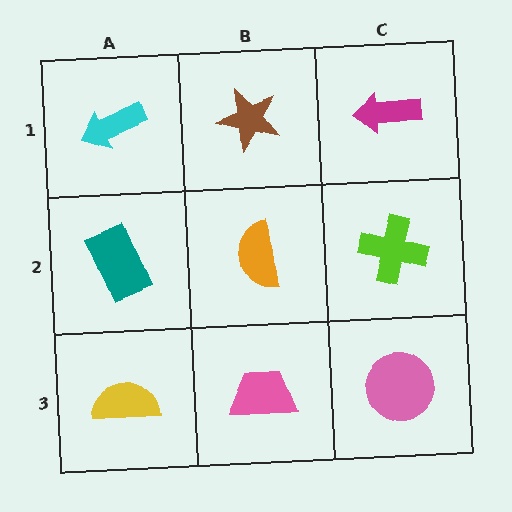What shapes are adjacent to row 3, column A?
A teal rectangle (row 2, column A), a pink trapezoid (row 3, column B).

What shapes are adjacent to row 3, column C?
A lime cross (row 2, column C), a pink trapezoid (row 3, column B).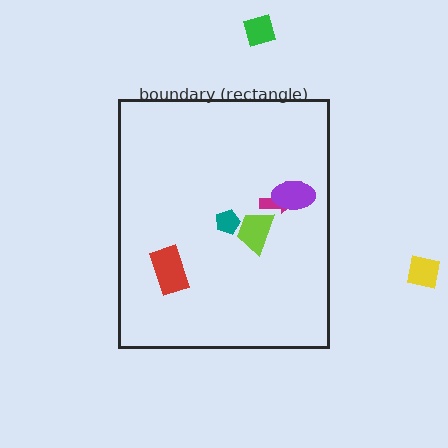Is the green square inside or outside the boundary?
Outside.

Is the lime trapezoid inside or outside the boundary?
Inside.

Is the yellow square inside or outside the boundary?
Outside.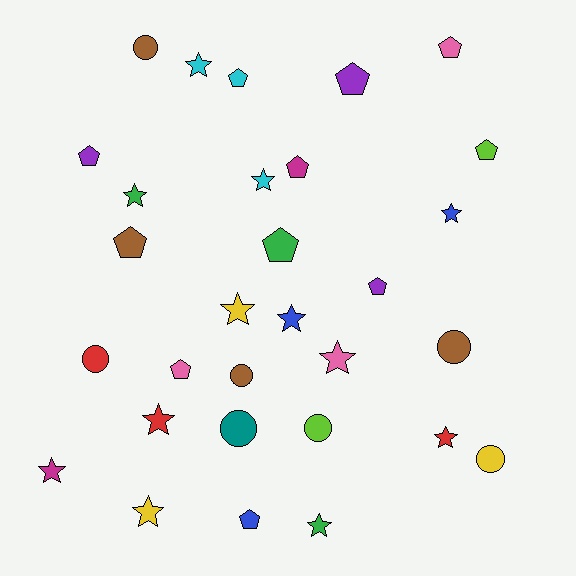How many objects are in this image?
There are 30 objects.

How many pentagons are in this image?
There are 11 pentagons.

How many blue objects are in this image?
There are 3 blue objects.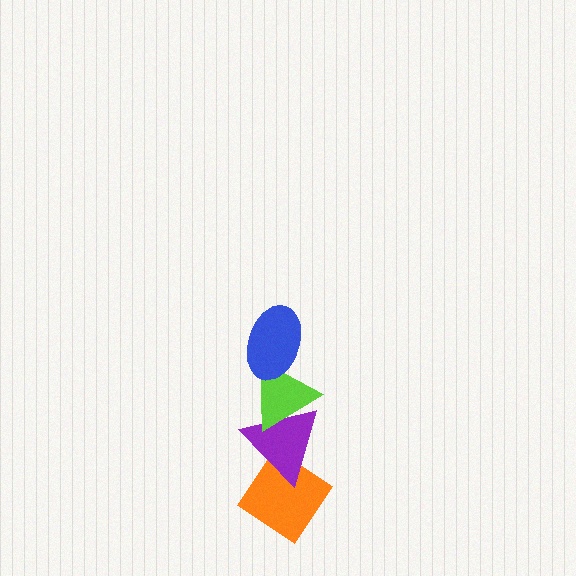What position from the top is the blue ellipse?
The blue ellipse is 1st from the top.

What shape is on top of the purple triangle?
The lime triangle is on top of the purple triangle.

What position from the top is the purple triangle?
The purple triangle is 3rd from the top.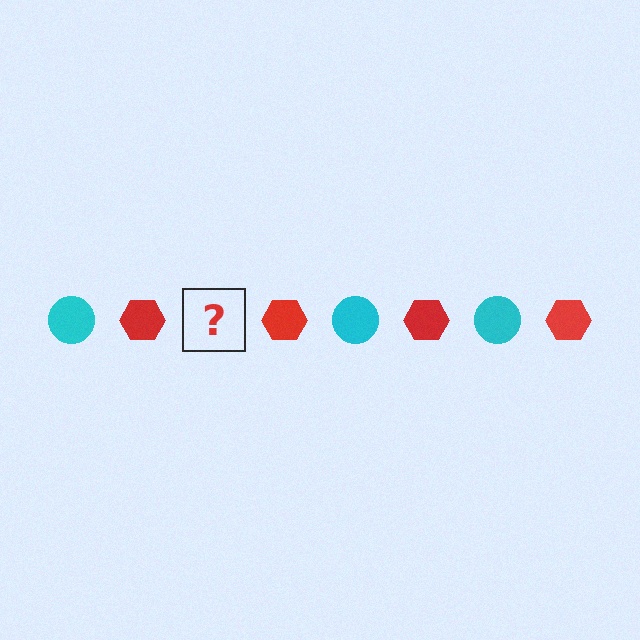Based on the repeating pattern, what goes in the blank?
The blank should be a cyan circle.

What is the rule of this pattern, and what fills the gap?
The rule is that the pattern alternates between cyan circle and red hexagon. The gap should be filled with a cyan circle.